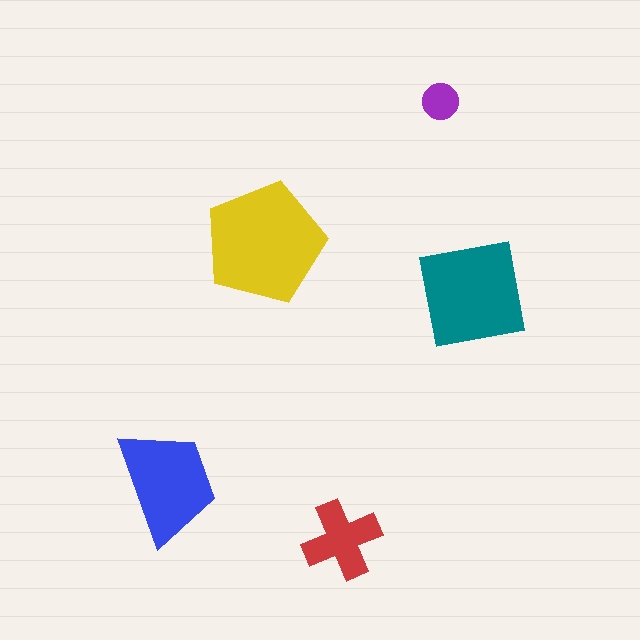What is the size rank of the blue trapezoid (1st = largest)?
3rd.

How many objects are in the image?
There are 5 objects in the image.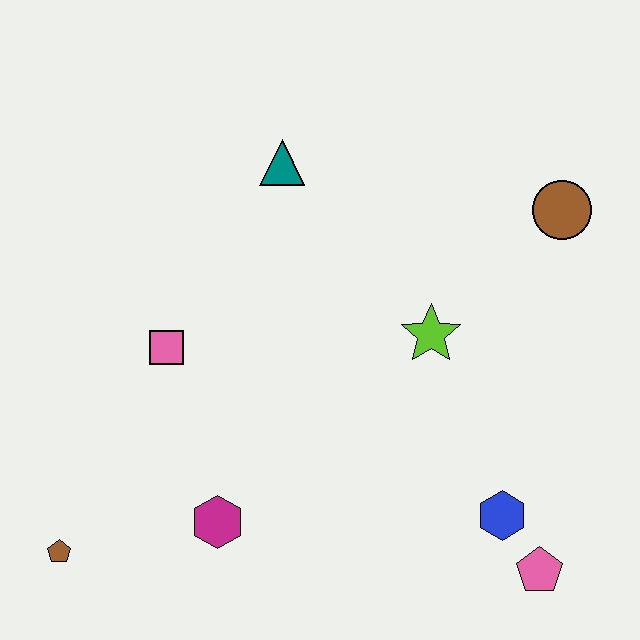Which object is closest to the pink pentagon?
The blue hexagon is closest to the pink pentagon.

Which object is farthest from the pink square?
The pink pentagon is farthest from the pink square.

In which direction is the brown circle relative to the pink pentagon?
The brown circle is above the pink pentagon.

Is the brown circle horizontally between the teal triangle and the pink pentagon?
No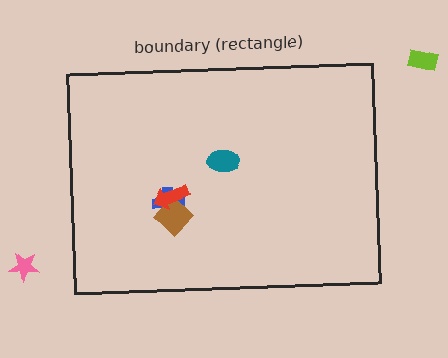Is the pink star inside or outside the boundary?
Outside.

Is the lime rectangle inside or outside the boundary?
Outside.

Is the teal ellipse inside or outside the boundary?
Inside.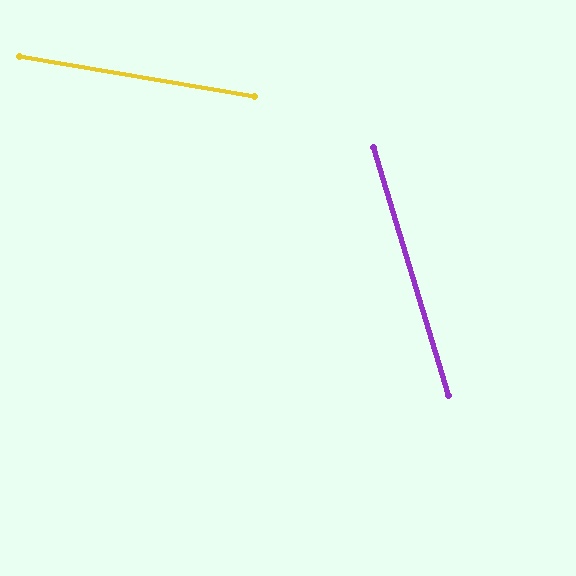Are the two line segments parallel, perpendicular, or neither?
Neither parallel nor perpendicular — they differ by about 64°.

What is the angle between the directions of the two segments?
Approximately 64 degrees.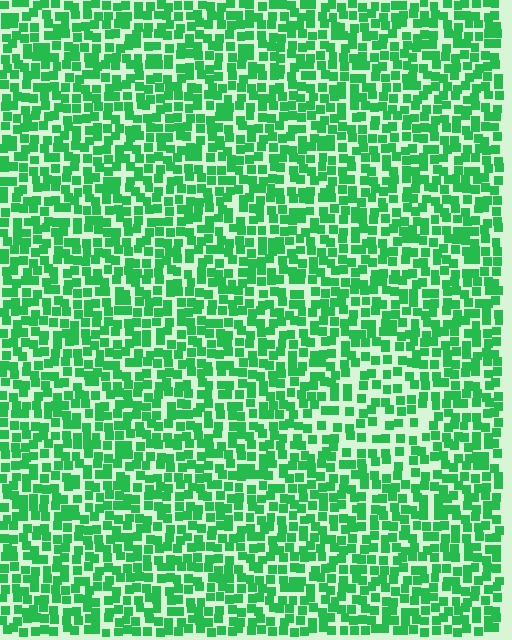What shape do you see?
I see a triangle.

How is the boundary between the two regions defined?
The boundary is defined by a change in element density (approximately 1.5x ratio). All elements are the same color, size, and shape.